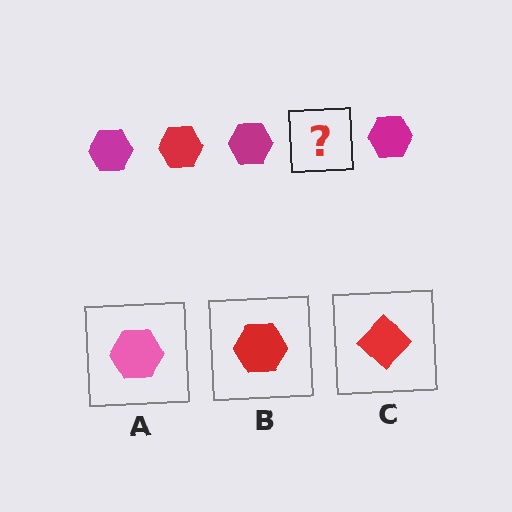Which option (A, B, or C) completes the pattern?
B.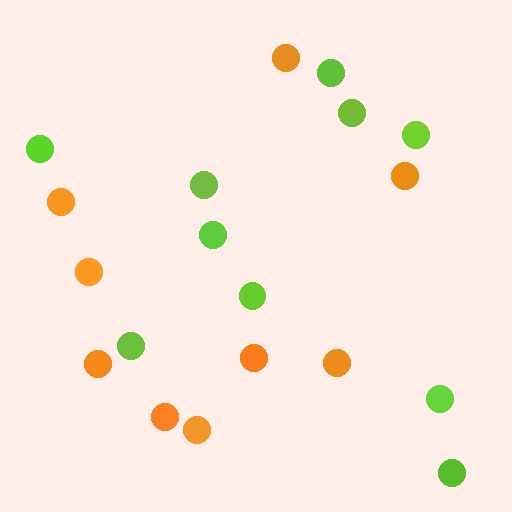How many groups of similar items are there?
There are 2 groups: one group of lime circles (10) and one group of orange circles (9).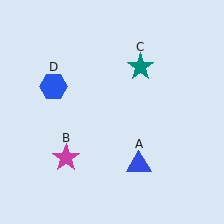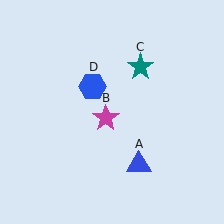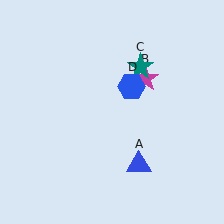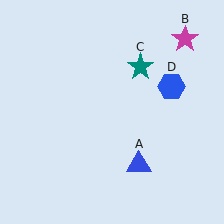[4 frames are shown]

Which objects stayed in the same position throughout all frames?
Blue triangle (object A) and teal star (object C) remained stationary.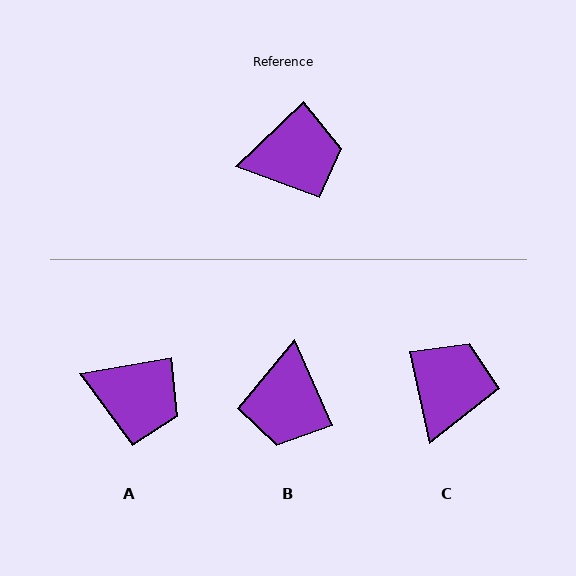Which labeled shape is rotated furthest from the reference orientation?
B, about 109 degrees away.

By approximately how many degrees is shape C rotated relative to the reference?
Approximately 59 degrees counter-clockwise.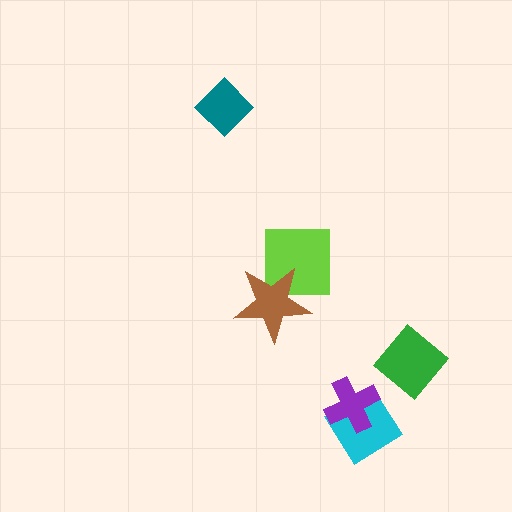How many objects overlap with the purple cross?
1 object overlaps with the purple cross.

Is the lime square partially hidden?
Yes, it is partially covered by another shape.